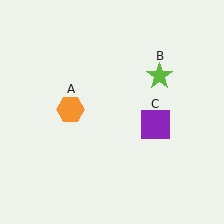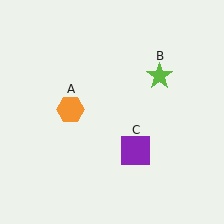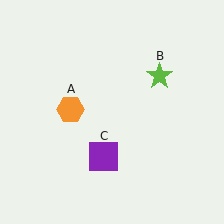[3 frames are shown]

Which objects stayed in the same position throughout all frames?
Orange hexagon (object A) and lime star (object B) remained stationary.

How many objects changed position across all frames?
1 object changed position: purple square (object C).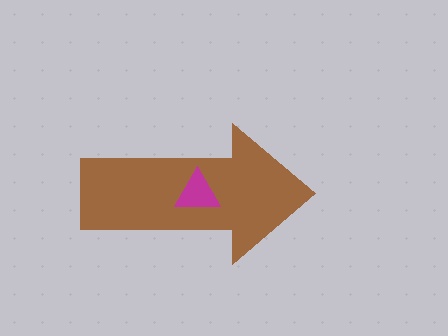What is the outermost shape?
The brown arrow.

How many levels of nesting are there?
2.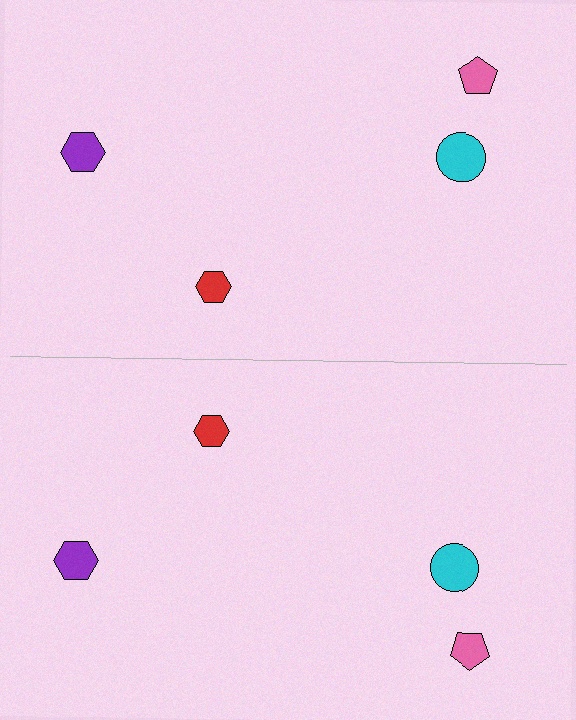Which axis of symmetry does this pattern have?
The pattern has a horizontal axis of symmetry running through the center of the image.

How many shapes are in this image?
There are 8 shapes in this image.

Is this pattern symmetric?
Yes, this pattern has bilateral (reflection) symmetry.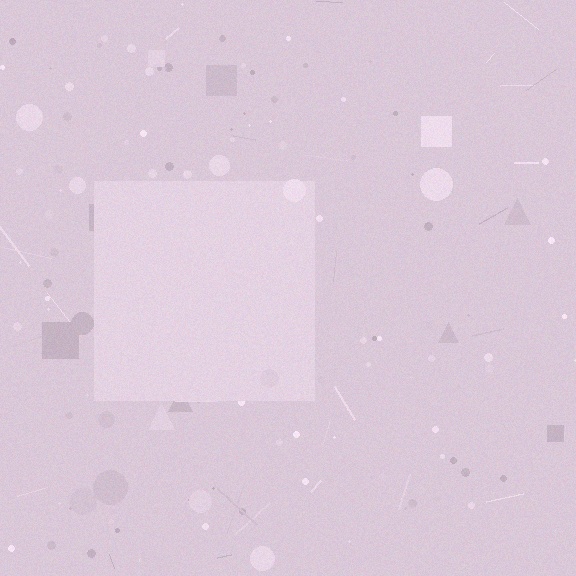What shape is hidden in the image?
A square is hidden in the image.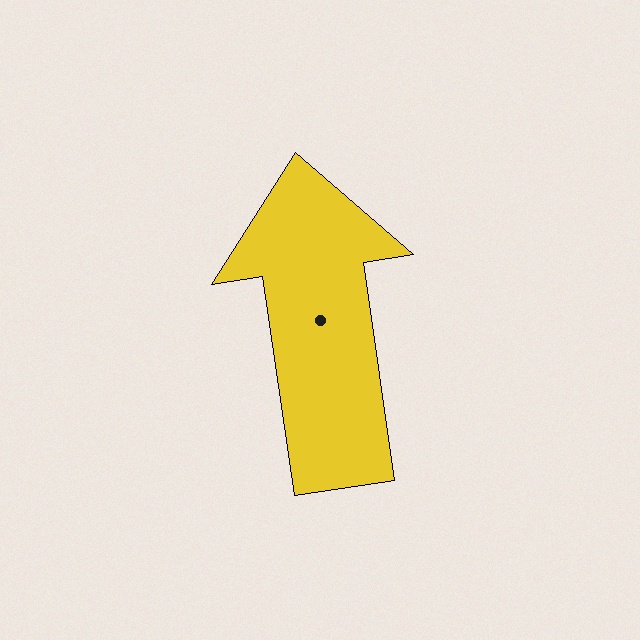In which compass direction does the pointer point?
North.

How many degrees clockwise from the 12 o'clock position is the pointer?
Approximately 352 degrees.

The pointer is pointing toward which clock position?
Roughly 12 o'clock.